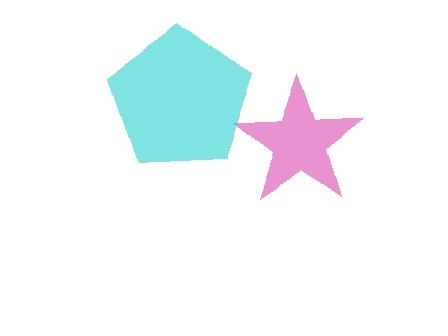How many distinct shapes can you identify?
There are 2 distinct shapes: a pink star, a cyan pentagon.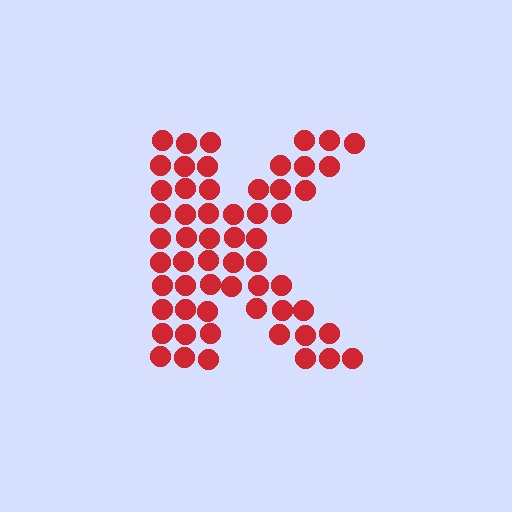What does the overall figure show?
The overall figure shows the letter K.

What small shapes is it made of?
It is made of small circles.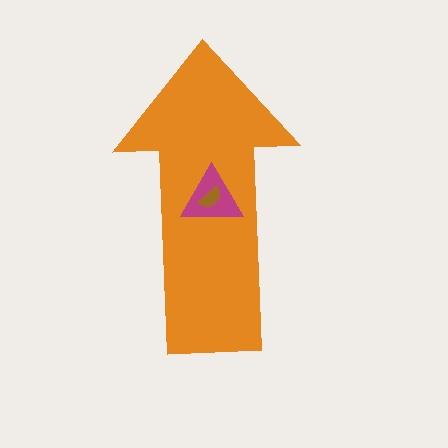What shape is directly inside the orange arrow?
The magenta triangle.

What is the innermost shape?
The brown semicircle.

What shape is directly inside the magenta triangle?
The brown semicircle.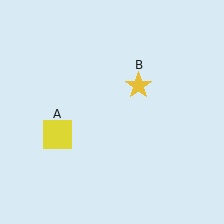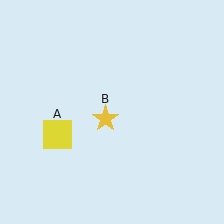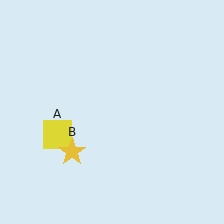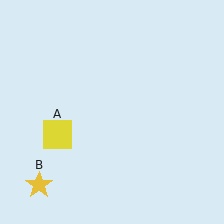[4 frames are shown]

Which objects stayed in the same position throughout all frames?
Yellow square (object A) remained stationary.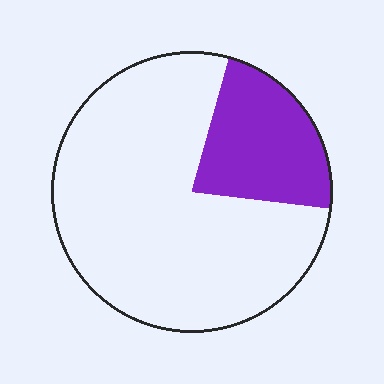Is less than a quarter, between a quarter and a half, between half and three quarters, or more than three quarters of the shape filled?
Less than a quarter.